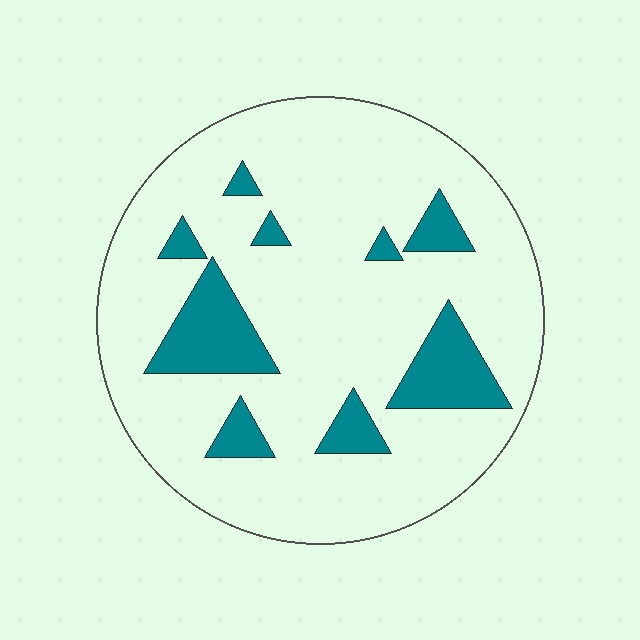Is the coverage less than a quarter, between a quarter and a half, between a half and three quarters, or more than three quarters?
Less than a quarter.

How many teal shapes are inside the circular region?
9.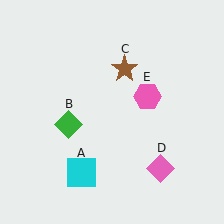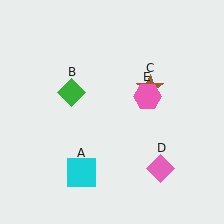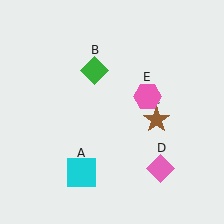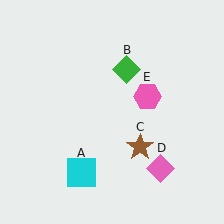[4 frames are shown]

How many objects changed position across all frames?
2 objects changed position: green diamond (object B), brown star (object C).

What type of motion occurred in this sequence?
The green diamond (object B), brown star (object C) rotated clockwise around the center of the scene.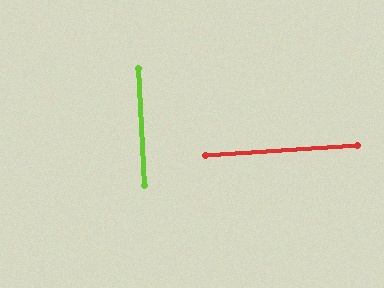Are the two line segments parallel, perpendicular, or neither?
Perpendicular — they meet at approximately 89°.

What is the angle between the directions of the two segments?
Approximately 89 degrees.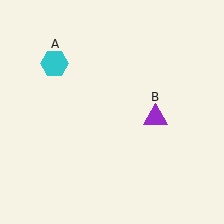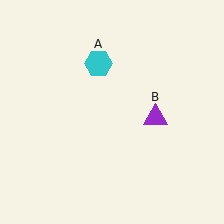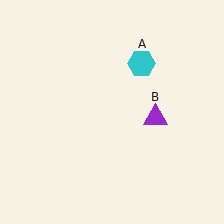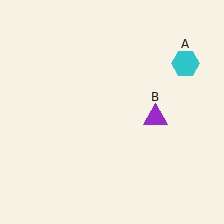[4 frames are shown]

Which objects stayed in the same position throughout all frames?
Purple triangle (object B) remained stationary.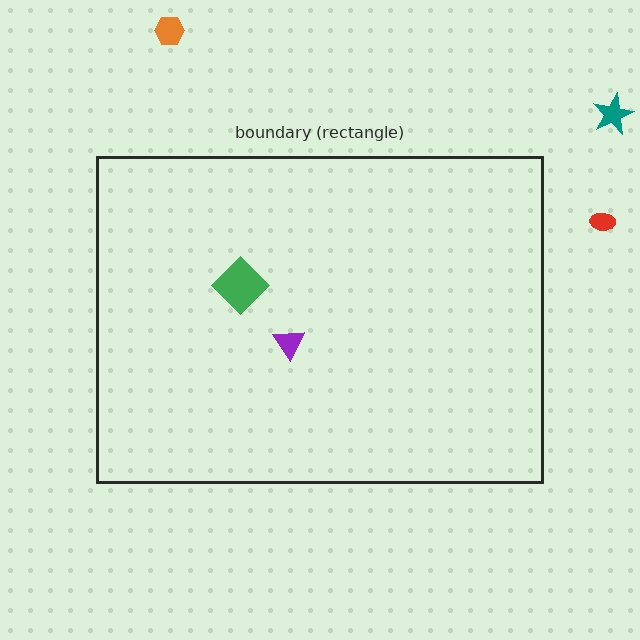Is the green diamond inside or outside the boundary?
Inside.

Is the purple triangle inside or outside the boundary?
Inside.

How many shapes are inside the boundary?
2 inside, 3 outside.